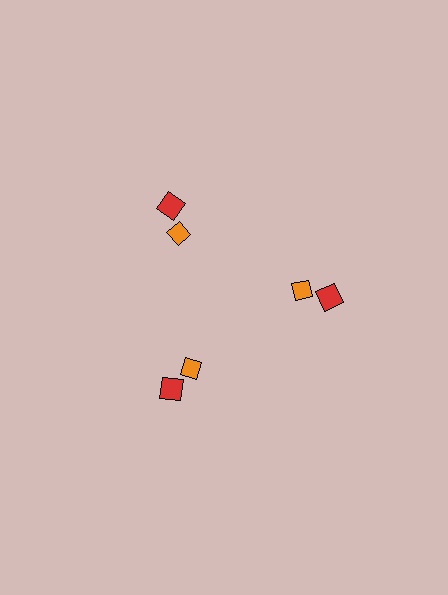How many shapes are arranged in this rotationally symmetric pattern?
There are 6 shapes, arranged in 3 groups of 2.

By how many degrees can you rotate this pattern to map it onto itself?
The pattern maps onto itself every 120 degrees of rotation.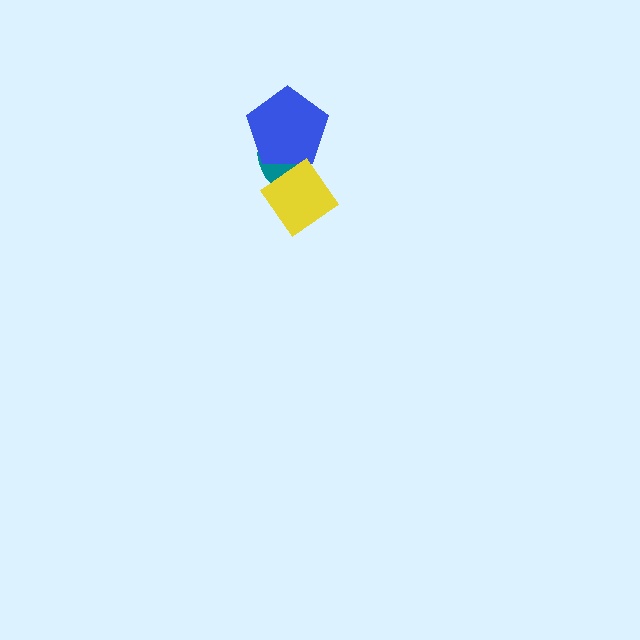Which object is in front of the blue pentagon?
The yellow diamond is in front of the blue pentagon.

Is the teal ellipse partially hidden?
Yes, it is partially covered by another shape.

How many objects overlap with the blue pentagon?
2 objects overlap with the blue pentagon.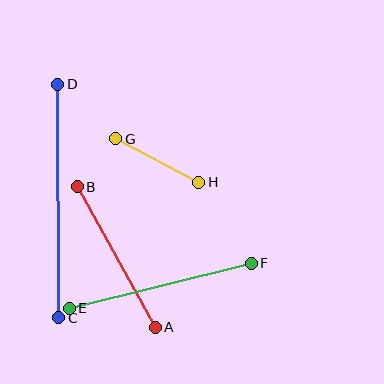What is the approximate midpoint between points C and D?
The midpoint is at approximately (58, 201) pixels.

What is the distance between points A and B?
The distance is approximately 161 pixels.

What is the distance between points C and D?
The distance is approximately 233 pixels.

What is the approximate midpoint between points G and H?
The midpoint is at approximately (157, 161) pixels.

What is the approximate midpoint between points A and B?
The midpoint is at approximately (116, 257) pixels.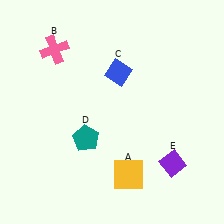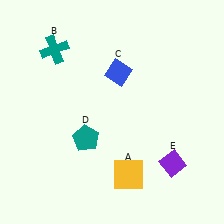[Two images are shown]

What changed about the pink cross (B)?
In Image 1, B is pink. In Image 2, it changed to teal.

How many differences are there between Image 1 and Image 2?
There is 1 difference between the two images.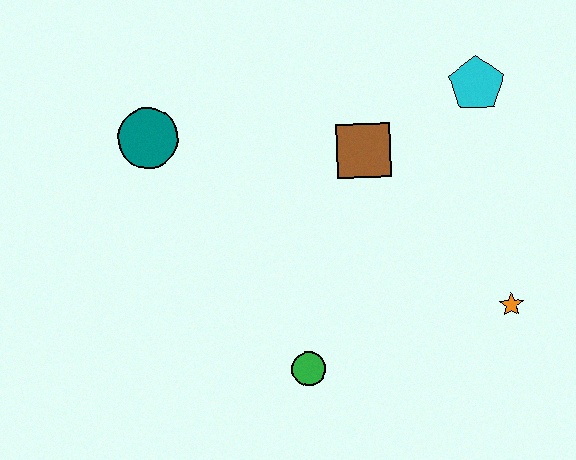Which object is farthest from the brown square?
The green circle is farthest from the brown square.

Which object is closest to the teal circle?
The brown square is closest to the teal circle.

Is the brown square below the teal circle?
Yes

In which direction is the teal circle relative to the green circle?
The teal circle is above the green circle.